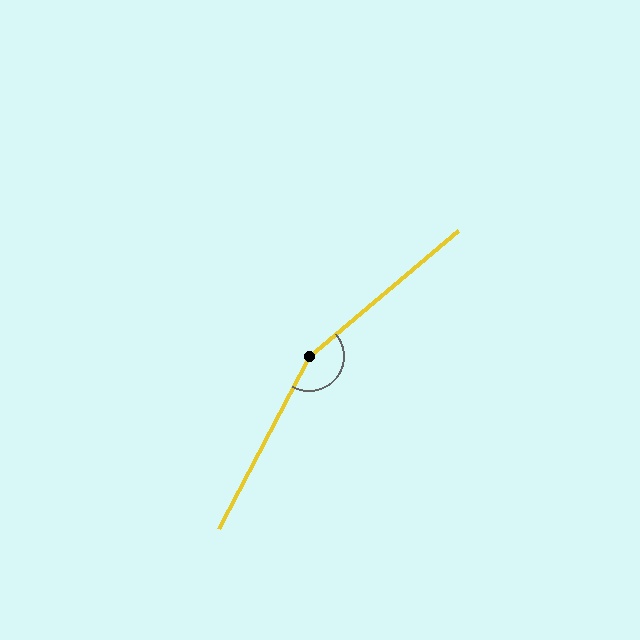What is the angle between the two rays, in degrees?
Approximately 158 degrees.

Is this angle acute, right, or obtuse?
It is obtuse.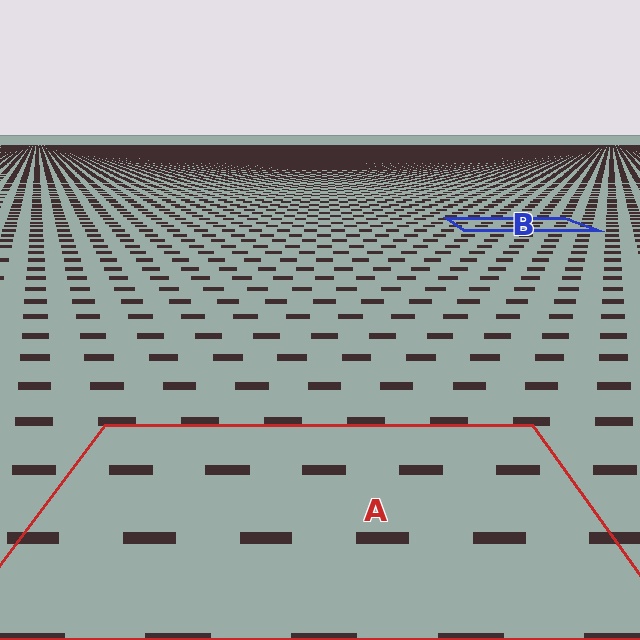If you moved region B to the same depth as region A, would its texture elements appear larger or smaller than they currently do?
They would appear larger. At a closer depth, the same texture elements are projected at a bigger on-screen size.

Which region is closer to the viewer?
Region A is closer. The texture elements there are larger and more spread out.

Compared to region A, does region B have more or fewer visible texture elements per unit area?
Region B has more texture elements per unit area — they are packed more densely because it is farther away.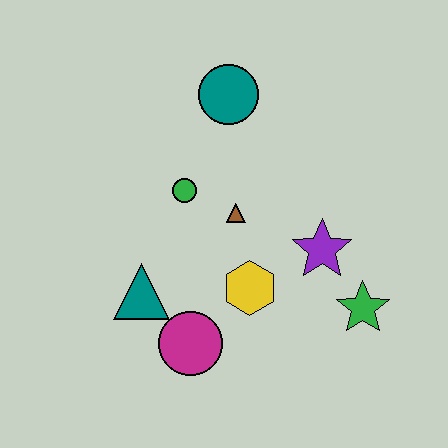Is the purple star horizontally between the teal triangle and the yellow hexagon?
No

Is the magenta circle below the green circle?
Yes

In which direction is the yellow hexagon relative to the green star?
The yellow hexagon is to the left of the green star.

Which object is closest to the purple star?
The green star is closest to the purple star.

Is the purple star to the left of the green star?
Yes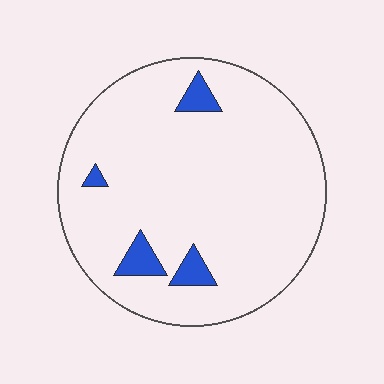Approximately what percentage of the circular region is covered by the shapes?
Approximately 5%.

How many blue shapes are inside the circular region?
4.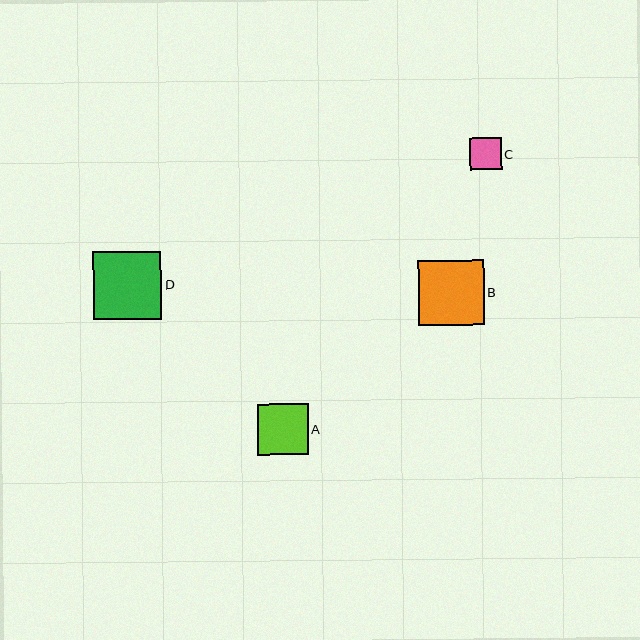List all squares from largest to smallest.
From largest to smallest: D, B, A, C.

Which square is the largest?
Square D is the largest with a size of approximately 69 pixels.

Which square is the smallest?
Square C is the smallest with a size of approximately 32 pixels.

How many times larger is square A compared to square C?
Square A is approximately 1.6 times the size of square C.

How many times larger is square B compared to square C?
Square B is approximately 2.0 times the size of square C.